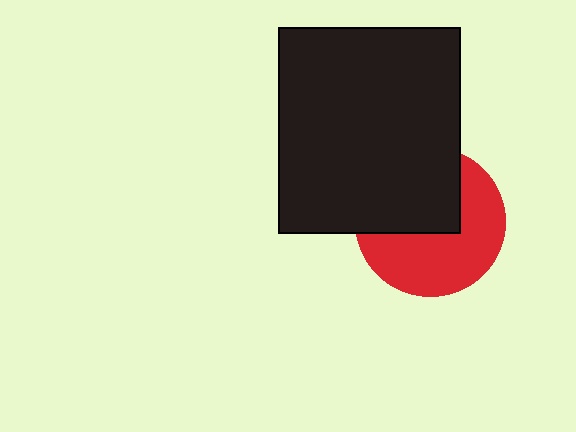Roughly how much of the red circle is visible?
About half of it is visible (roughly 55%).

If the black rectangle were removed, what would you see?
You would see the complete red circle.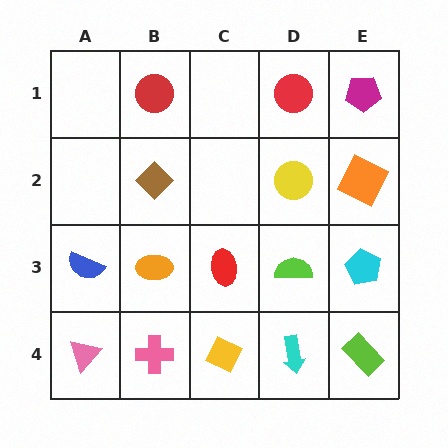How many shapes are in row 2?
3 shapes.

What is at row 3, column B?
An orange ellipse.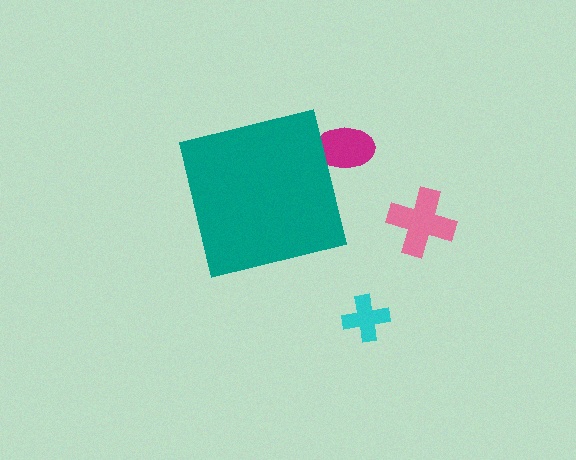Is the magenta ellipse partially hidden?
Yes, the magenta ellipse is partially hidden behind the teal square.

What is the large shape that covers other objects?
A teal square.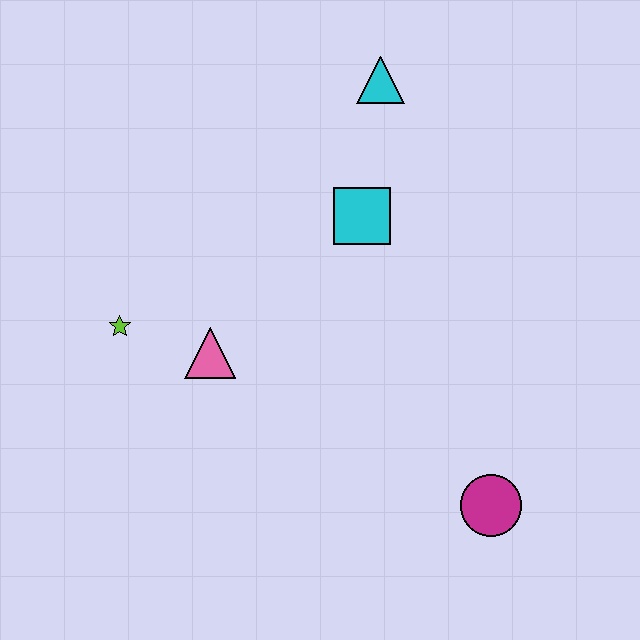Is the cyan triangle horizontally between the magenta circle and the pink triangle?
Yes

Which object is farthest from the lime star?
The magenta circle is farthest from the lime star.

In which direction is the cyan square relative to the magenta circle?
The cyan square is above the magenta circle.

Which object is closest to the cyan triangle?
The cyan square is closest to the cyan triangle.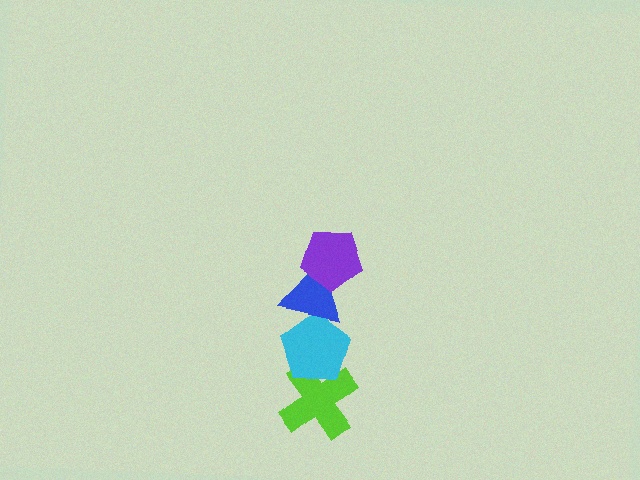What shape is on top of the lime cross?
The cyan pentagon is on top of the lime cross.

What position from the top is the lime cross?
The lime cross is 4th from the top.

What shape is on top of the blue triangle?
The purple pentagon is on top of the blue triangle.